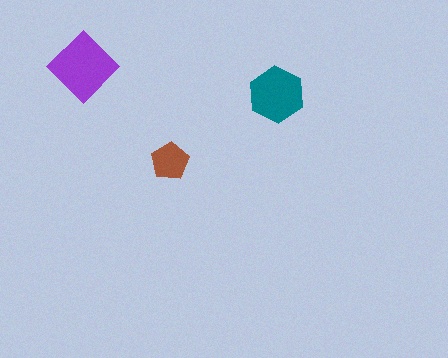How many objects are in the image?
There are 3 objects in the image.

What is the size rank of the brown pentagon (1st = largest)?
3rd.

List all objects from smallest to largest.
The brown pentagon, the teal hexagon, the purple diamond.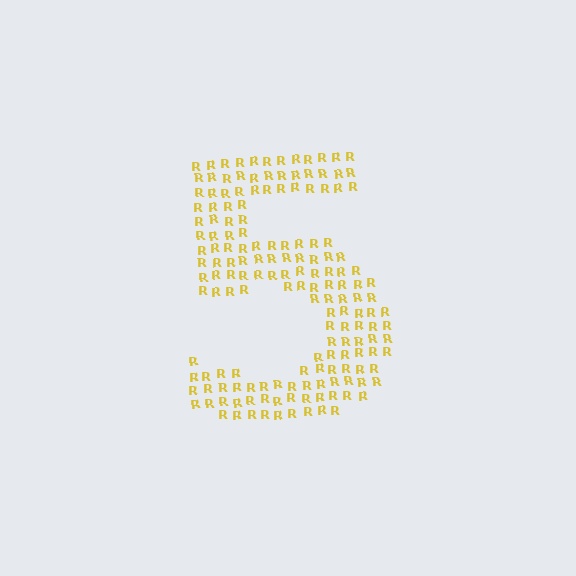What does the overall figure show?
The overall figure shows the digit 5.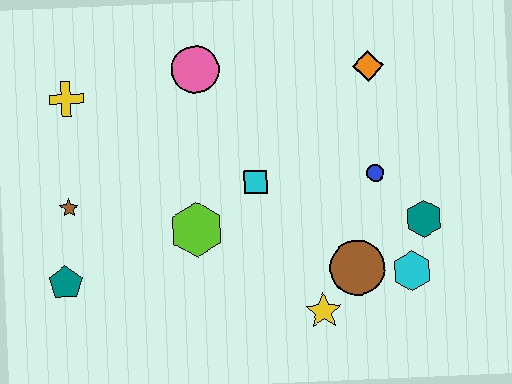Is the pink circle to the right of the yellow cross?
Yes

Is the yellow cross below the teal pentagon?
No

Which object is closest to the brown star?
The teal pentagon is closest to the brown star.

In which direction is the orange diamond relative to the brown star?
The orange diamond is to the right of the brown star.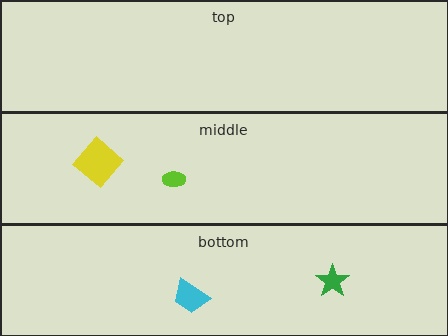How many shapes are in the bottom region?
2.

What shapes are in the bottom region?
The cyan trapezoid, the green star.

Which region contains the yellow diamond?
The middle region.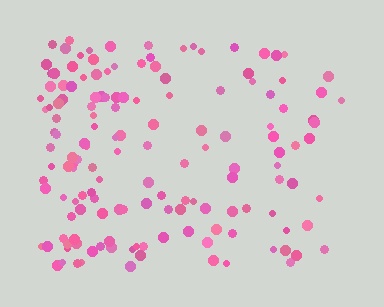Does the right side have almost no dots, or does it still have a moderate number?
Still a moderate number, just noticeably fewer than the left.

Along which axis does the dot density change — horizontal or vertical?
Horizontal.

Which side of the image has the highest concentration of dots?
The left.